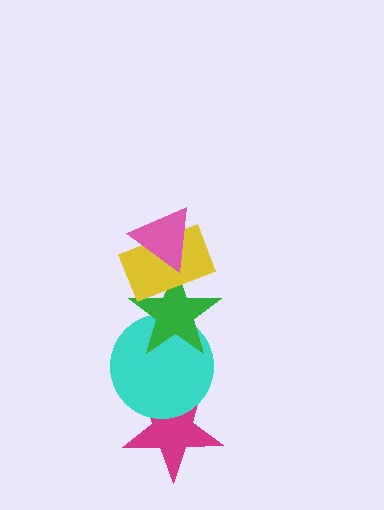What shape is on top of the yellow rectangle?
The pink triangle is on top of the yellow rectangle.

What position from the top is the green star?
The green star is 3rd from the top.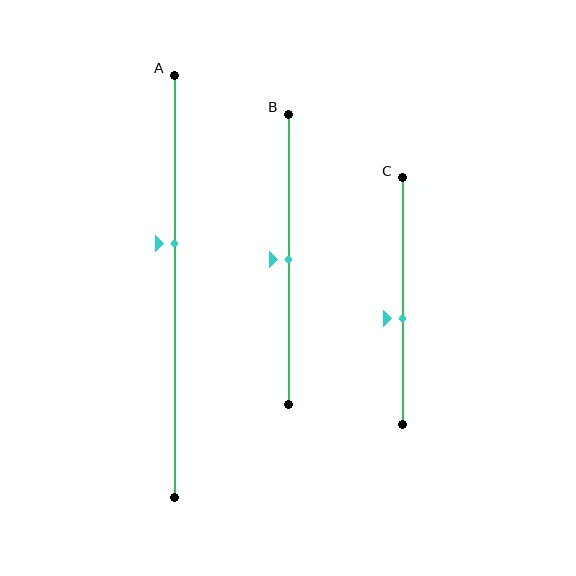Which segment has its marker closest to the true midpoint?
Segment B has its marker closest to the true midpoint.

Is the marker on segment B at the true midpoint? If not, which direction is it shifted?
Yes, the marker on segment B is at the true midpoint.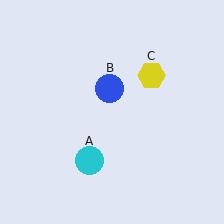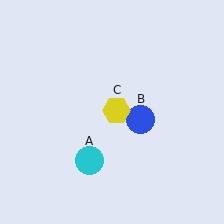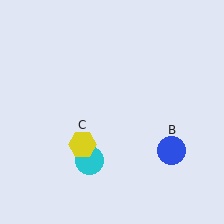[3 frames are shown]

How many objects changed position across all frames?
2 objects changed position: blue circle (object B), yellow hexagon (object C).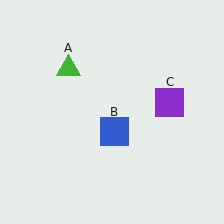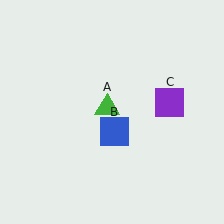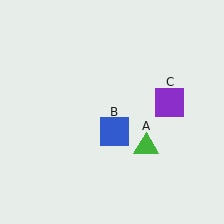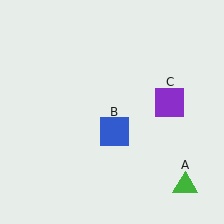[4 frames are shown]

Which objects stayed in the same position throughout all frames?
Blue square (object B) and purple square (object C) remained stationary.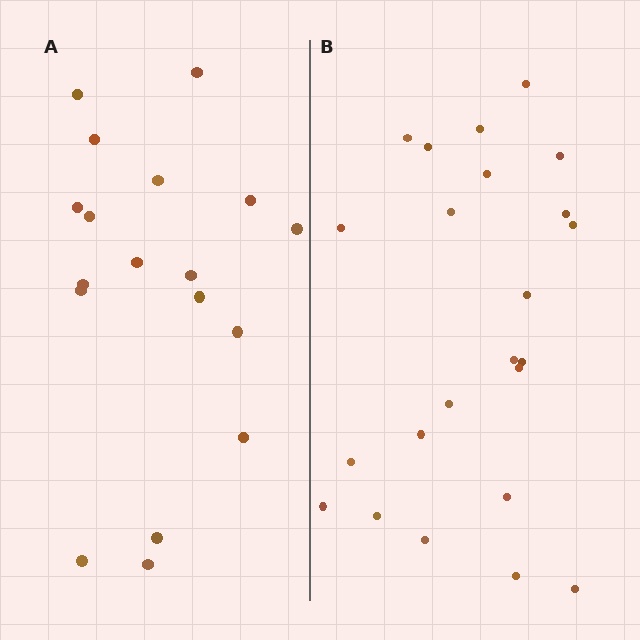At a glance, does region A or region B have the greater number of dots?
Region B (the right region) has more dots.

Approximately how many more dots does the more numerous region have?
Region B has about 5 more dots than region A.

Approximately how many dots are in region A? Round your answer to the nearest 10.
About 20 dots. (The exact count is 18, which rounds to 20.)